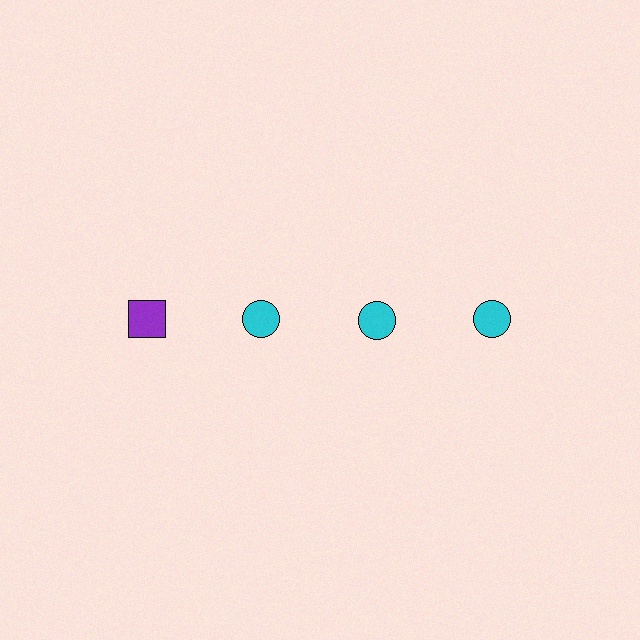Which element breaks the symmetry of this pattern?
The purple square in the top row, leftmost column breaks the symmetry. All other shapes are cyan circles.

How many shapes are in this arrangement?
There are 4 shapes arranged in a grid pattern.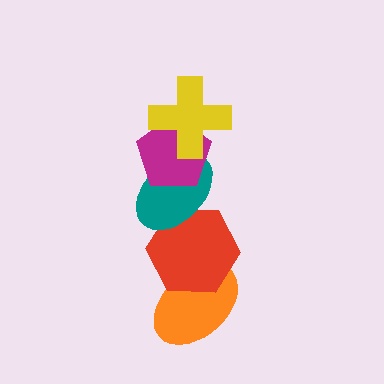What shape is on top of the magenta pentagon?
The yellow cross is on top of the magenta pentagon.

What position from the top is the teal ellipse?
The teal ellipse is 3rd from the top.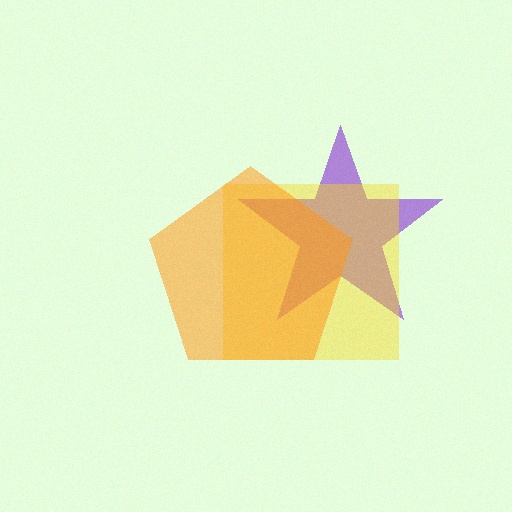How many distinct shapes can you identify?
There are 3 distinct shapes: a purple star, a yellow square, an orange pentagon.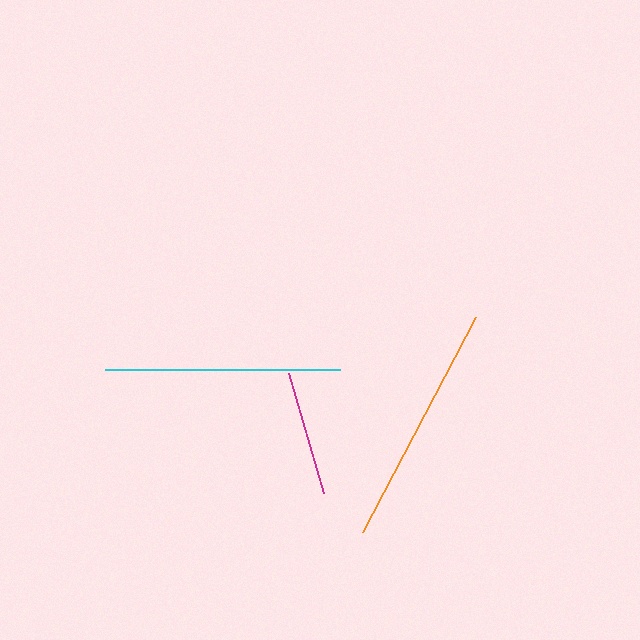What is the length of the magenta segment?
The magenta segment is approximately 125 pixels long.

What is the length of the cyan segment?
The cyan segment is approximately 234 pixels long.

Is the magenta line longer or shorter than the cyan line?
The cyan line is longer than the magenta line.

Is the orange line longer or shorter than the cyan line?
The orange line is longer than the cyan line.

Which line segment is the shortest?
The magenta line is the shortest at approximately 125 pixels.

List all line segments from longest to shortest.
From longest to shortest: orange, cyan, magenta.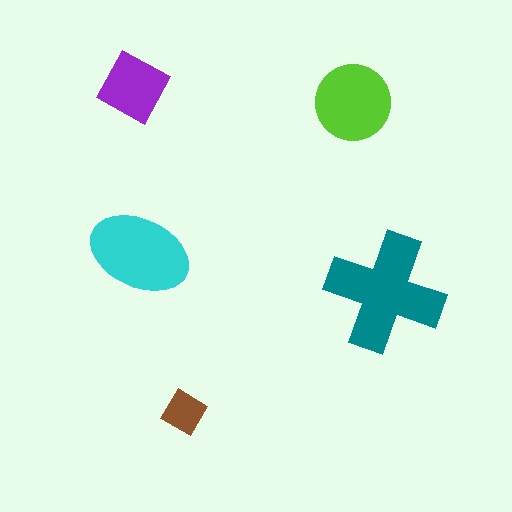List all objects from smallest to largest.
The brown diamond, the purple square, the lime circle, the cyan ellipse, the teal cross.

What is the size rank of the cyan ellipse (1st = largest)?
2nd.